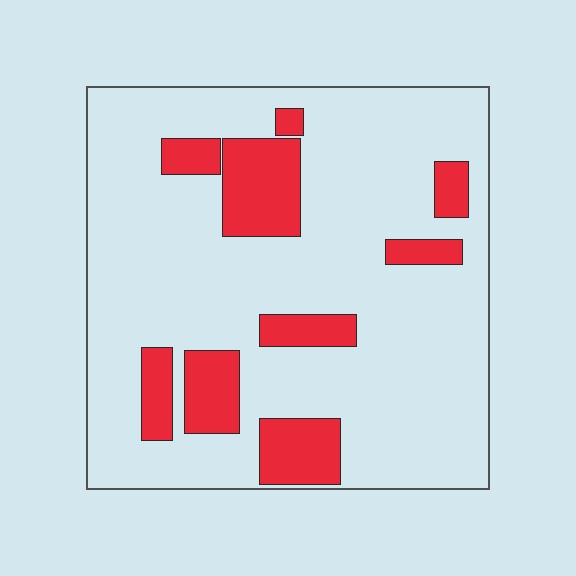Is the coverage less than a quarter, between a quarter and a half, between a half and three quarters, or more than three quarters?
Less than a quarter.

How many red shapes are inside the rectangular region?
9.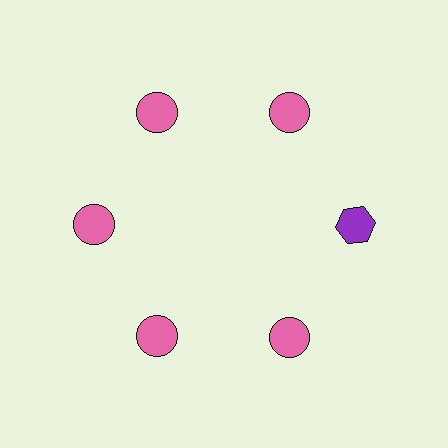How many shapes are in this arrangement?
There are 6 shapes arranged in a ring pattern.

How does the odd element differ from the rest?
It differs in both color (purple instead of pink) and shape (hexagon instead of circle).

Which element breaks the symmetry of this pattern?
The purple hexagon at roughly the 3 o'clock position breaks the symmetry. All other shapes are pink circles.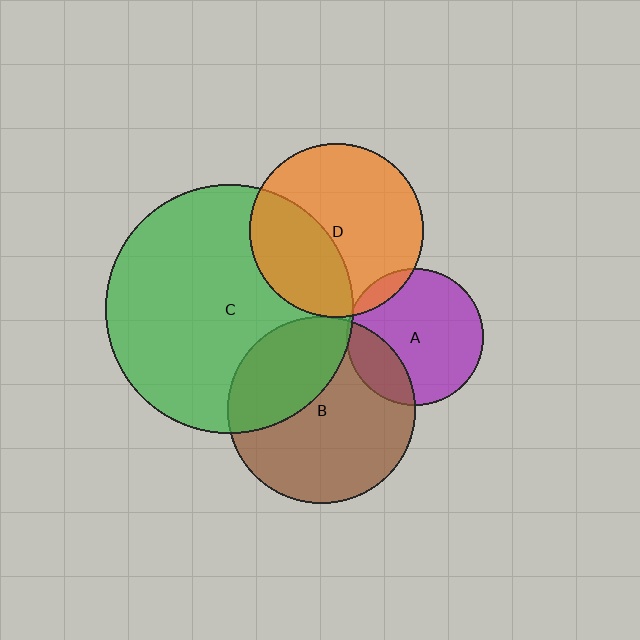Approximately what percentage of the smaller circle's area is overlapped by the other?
Approximately 10%.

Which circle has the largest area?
Circle C (green).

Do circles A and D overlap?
Yes.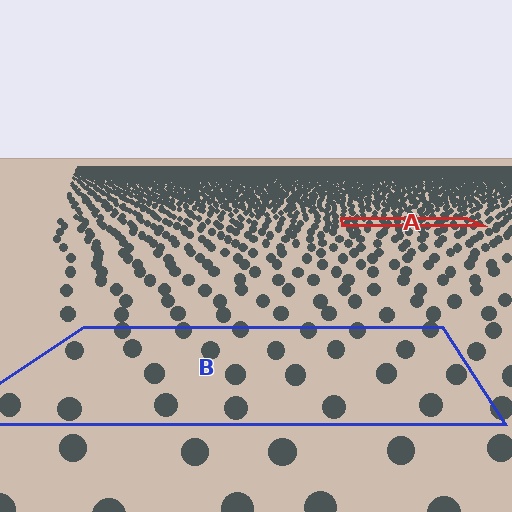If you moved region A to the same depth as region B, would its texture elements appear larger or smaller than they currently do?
They would appear larger. At a closer depth, the same texture elements are projected at a bigger on-screen size.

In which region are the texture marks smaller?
The texture marks are smaller in region A, because it is farther away.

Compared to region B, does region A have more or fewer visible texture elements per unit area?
Region A has more texture elements per unit area — they are packed more densely because it is farther away.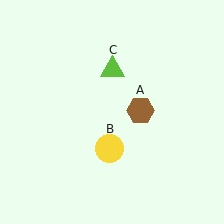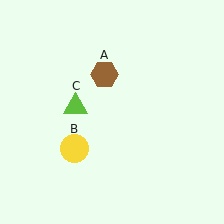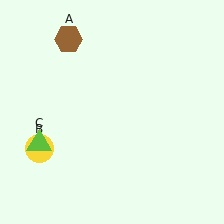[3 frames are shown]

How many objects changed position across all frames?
3 objects changed position: brown hexagon (object A), yellow circle (object B), lime triangle (object C).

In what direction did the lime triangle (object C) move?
The lime triangle (object C) moved down and to the left.